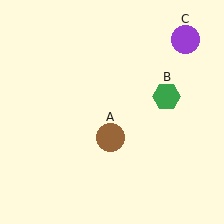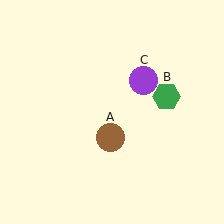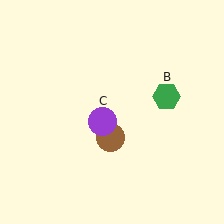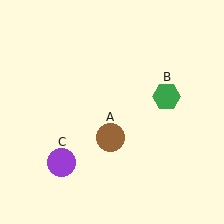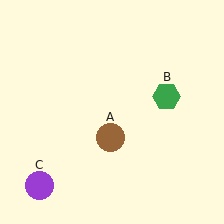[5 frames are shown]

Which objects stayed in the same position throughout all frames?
Brown circle (object A) and green hexagon (object B) remained stationary.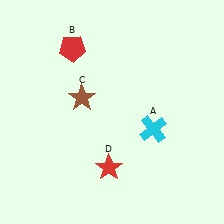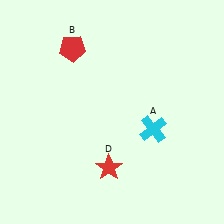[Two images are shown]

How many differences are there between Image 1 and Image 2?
There is 1 difference between the two images.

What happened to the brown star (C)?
The brown star (C) was removed in Image 2. It was in the top-left area of Image 1.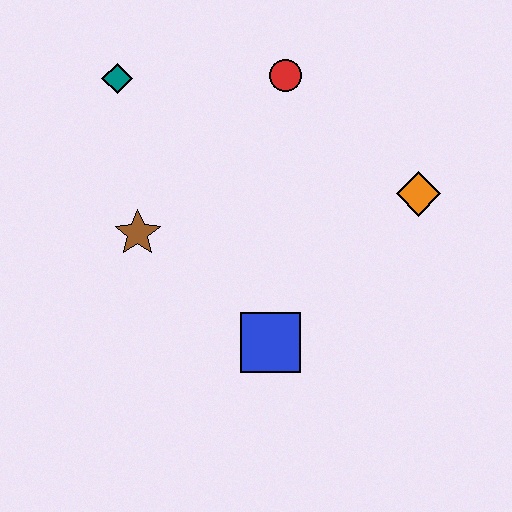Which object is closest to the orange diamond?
The red circle is closest to the orange diamond.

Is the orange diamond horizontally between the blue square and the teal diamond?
No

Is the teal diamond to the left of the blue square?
Yes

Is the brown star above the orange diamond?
No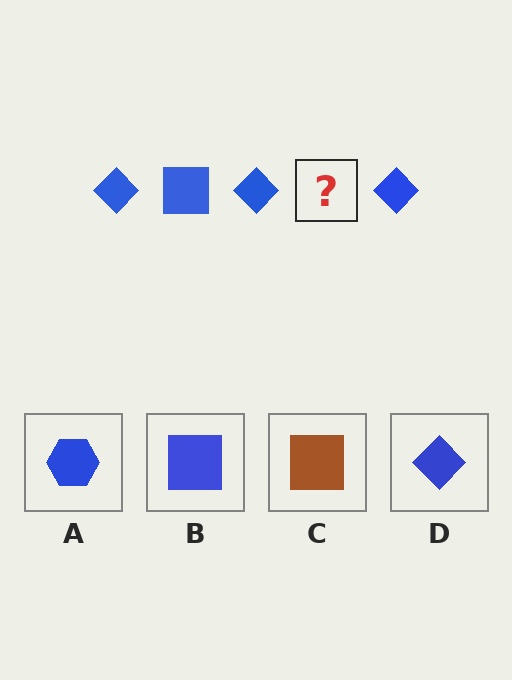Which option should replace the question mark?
Option B.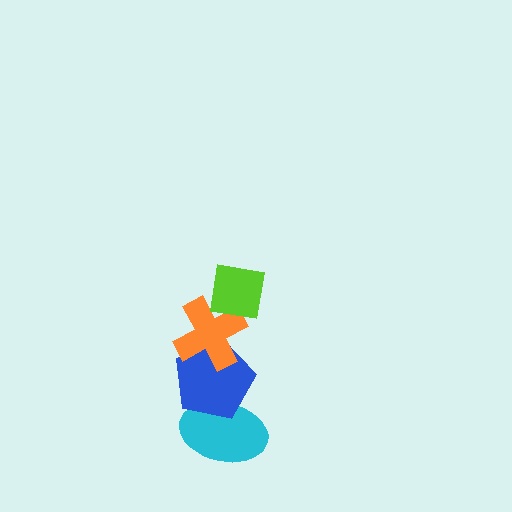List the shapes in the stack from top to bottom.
From top to bottom: the lime square, the orange cross, the blue pentagon, the cyan ellipse.